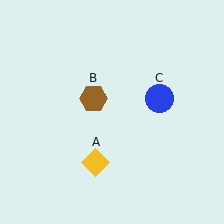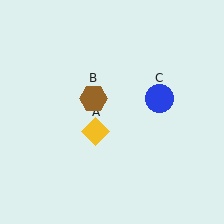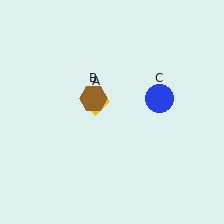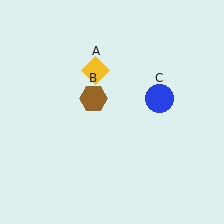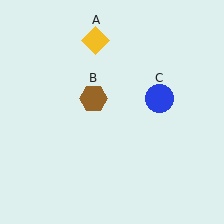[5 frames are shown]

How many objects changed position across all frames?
1 object changed position: yellow diamond (object A).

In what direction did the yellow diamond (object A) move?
The yellow diamond (object A) moved up.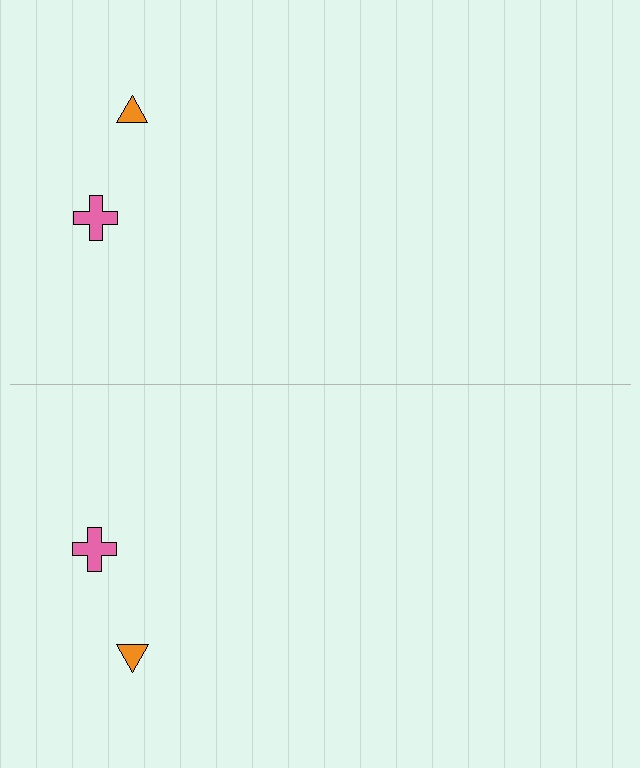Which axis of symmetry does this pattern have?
The pattern has a horizontal axis of symmetry running through the center of the image.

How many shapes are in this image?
There are 4 shapes in this image.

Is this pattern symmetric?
Yes, this pattern has bilateral (reflection) symmetry.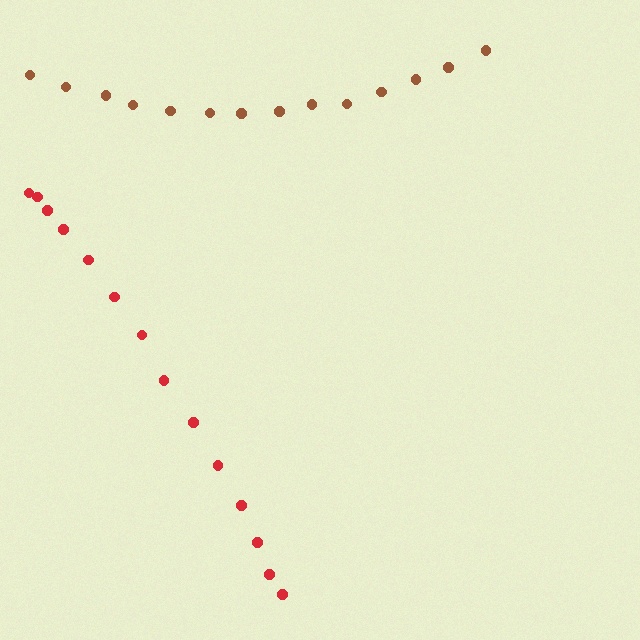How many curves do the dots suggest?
There are 2 distinct paths.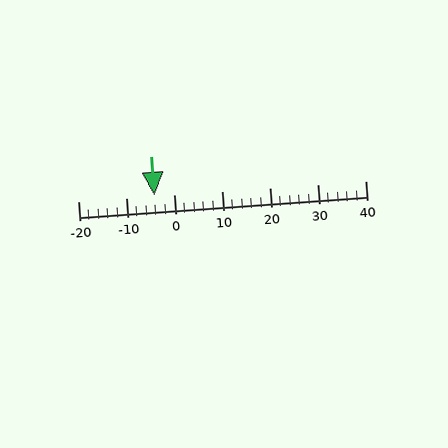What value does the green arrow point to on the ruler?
The green arrow points to approximately -4.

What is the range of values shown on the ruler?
The ruler shows values from -20 to 40.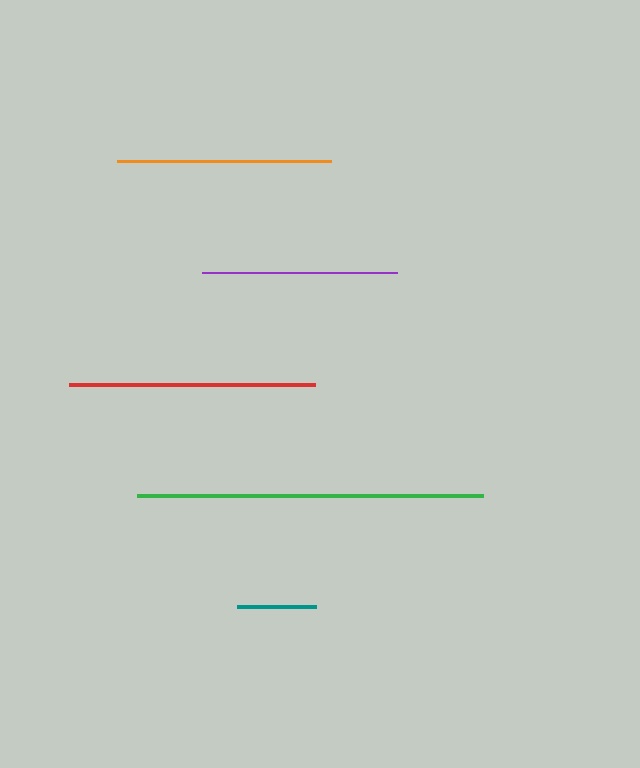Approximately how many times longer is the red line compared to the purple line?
The red line is approximately 1.3 times the length of the purple line.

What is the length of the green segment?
The green segment is approximately 346 pixels long.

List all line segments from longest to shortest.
From longest to shortest: green, red, orange, purple, teal.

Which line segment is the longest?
The green line is the longest at approximately 346 pixels.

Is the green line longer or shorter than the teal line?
The green line is longer than the teal line.